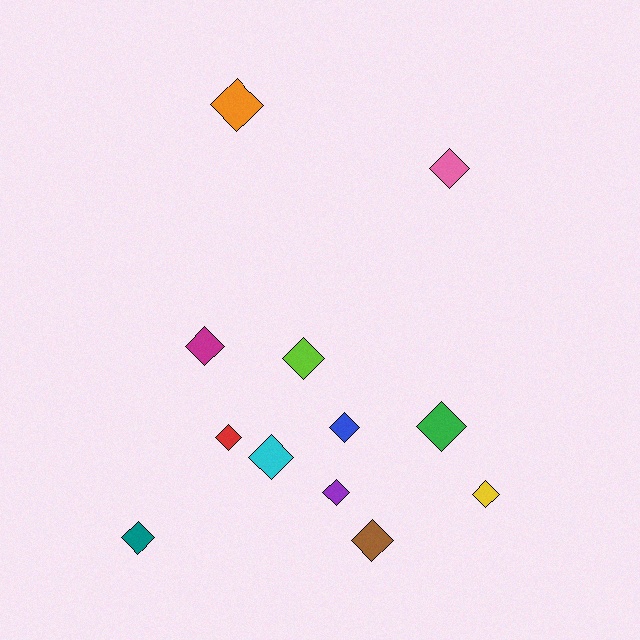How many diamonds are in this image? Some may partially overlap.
There are 12 diamonds.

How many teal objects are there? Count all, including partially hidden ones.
There is 1 teal object.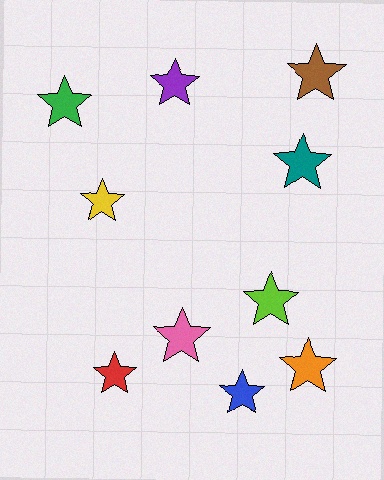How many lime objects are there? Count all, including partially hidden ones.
There is 1 lime object.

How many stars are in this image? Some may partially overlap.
There are 10 stars.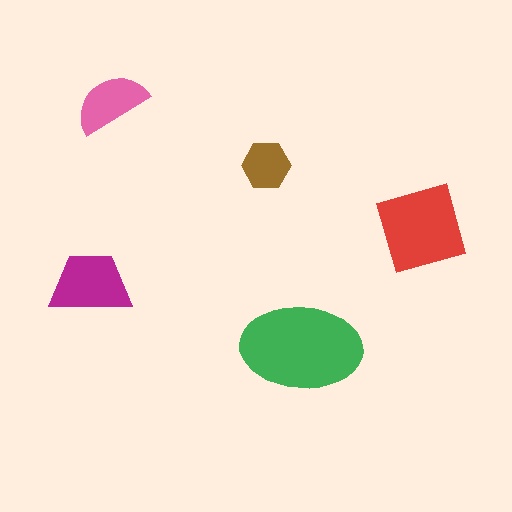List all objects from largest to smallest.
The green ellipse, the red diamond, the magenta trapezoid, the pink semicircle, the brown hexagon.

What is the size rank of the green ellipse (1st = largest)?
1st.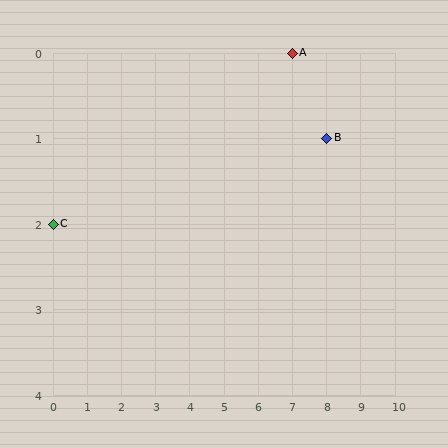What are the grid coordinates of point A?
Point A is at grid coordinates (7, 0).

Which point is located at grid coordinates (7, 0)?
Point A is at (7, 0).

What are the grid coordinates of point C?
Point C is at grid coordinates (0, 2).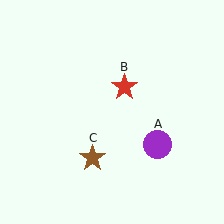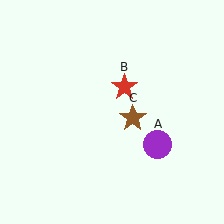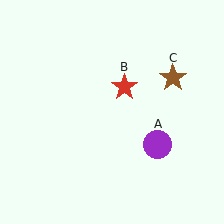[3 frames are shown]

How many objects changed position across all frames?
1 object changed position: brown star (object C).